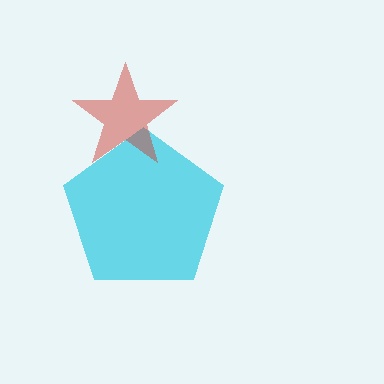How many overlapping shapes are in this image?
There are 2 overlapping shapes in the image.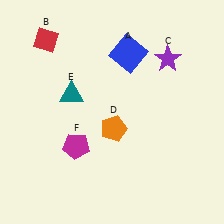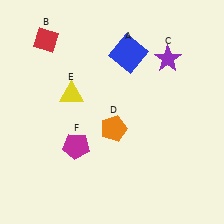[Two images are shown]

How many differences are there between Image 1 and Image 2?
There is 1 difference between the two images.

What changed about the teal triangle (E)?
In Image 1, E is teal. In Image 2, it changed to yellow.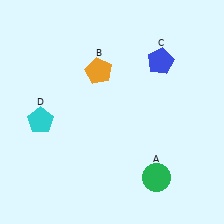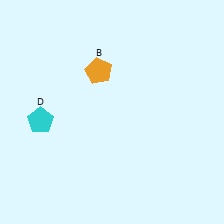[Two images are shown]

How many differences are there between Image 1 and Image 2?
There are 2 differences between the two images.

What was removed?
The blue pentagon (C), the green circle (A) were removed in Image 2.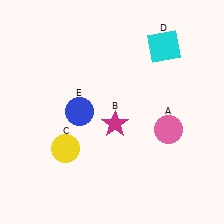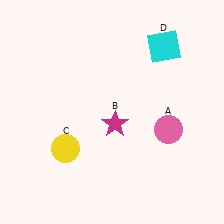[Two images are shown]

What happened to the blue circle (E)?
The blue circle (E) was removed in Image 2. It was in the top-left area of Image 1.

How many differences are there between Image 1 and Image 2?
There is 1 difference between the two images.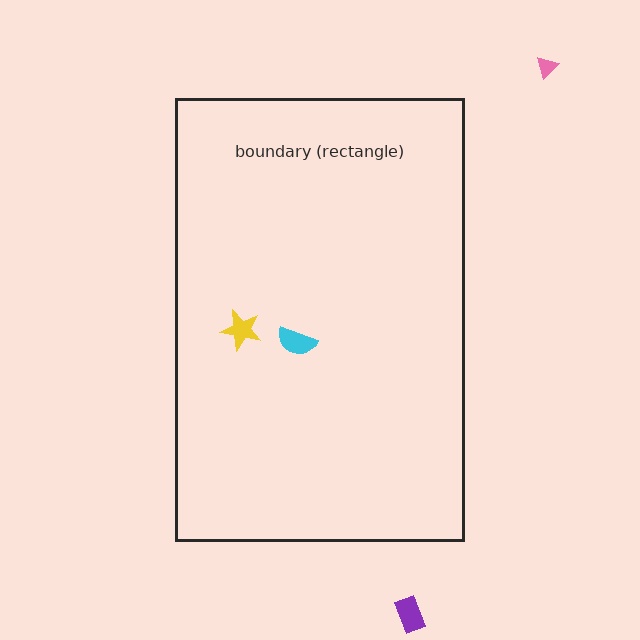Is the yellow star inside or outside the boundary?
Inside.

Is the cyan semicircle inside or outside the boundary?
Inside.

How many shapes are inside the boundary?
2 inside, 2 outside.